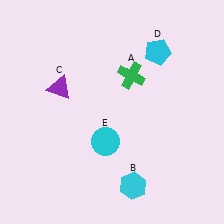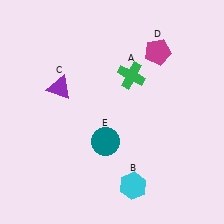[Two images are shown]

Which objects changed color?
D changed from cyan to magenta. E changed from cyan to teal.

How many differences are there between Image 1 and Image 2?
There are 2 differences between the two images.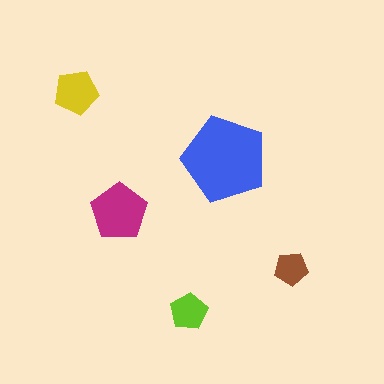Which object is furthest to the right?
The brown pentagon is rightmost.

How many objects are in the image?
There are 5 objects in the image.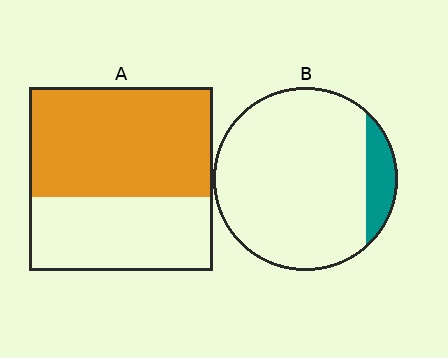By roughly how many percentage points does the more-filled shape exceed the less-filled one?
By roughly 50 percentage points (A over B).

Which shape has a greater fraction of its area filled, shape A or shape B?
Shape A.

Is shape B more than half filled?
No.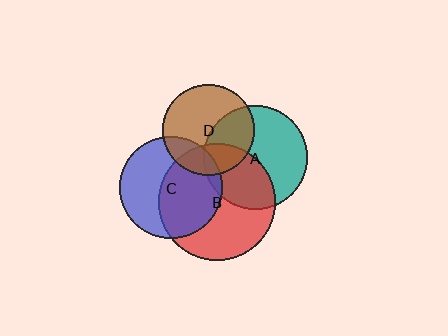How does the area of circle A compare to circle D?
Approximately 1.3 times.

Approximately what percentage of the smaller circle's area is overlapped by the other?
Approximately 35%.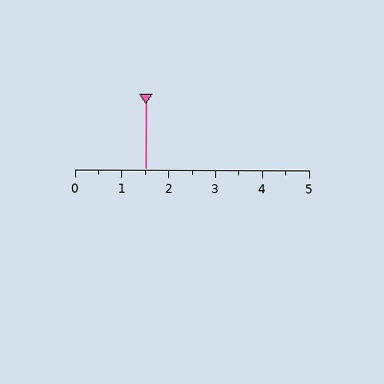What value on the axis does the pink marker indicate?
The marker indicates approximately 1.5.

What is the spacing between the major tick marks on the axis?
The major ticks are spaced 1 apart.